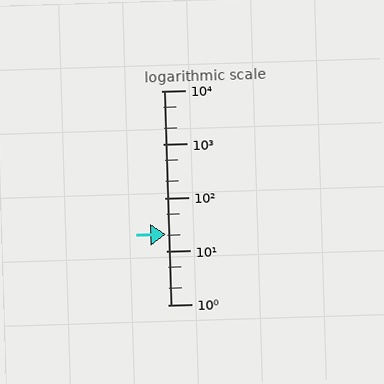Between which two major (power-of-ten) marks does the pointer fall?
The pointer is between 10 and 100.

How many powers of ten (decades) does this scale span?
The scale spans 4 decades, from 1 to 10000.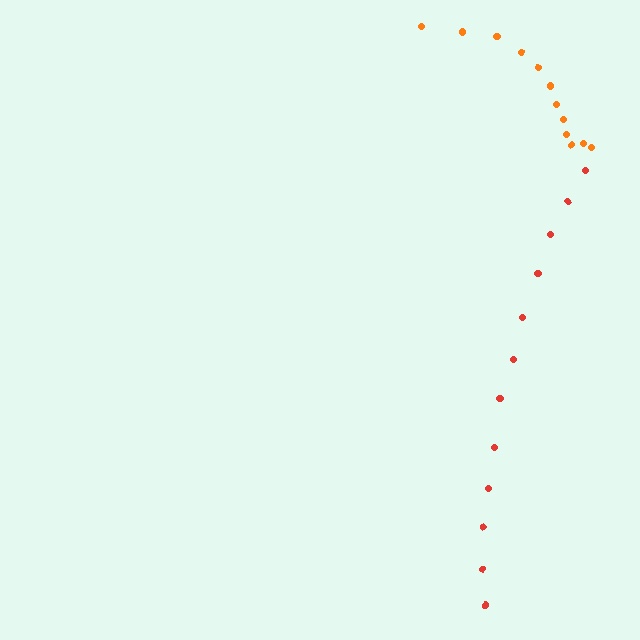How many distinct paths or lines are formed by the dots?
There are 2 distinct paths.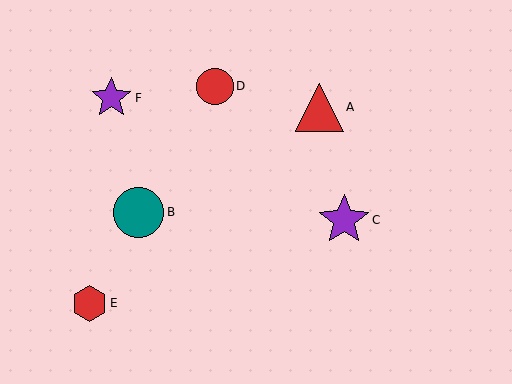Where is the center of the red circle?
The center of the red circle is at (215, 86).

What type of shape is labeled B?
Shape B is a teal circle.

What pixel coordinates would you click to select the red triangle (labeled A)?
Click at (319, 107) to select the red triangle A.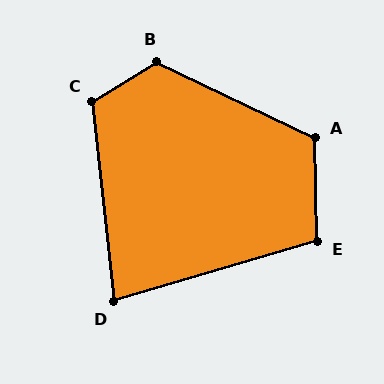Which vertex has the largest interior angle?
B, at approximately 123 degrees.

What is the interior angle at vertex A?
Approximately 116 degrees (obtuse).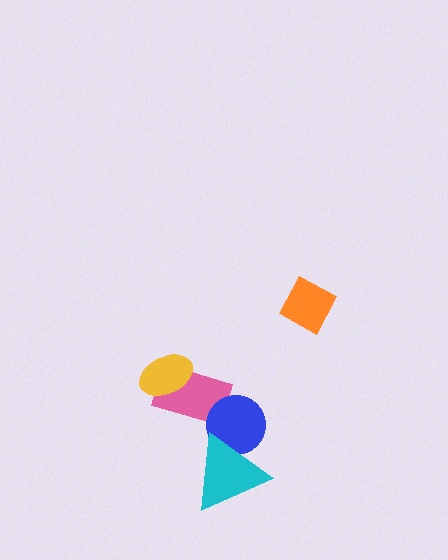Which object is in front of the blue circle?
The cyan triangle is in front of the blue circle.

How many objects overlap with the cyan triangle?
1 object overlaps with the cyan triangle.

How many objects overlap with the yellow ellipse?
1 object overlaps with the yellow ellipse.